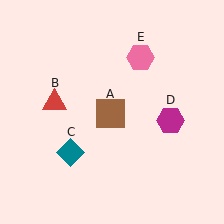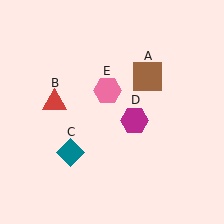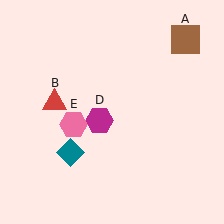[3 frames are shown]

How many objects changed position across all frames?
3 objects changed position: brown square (object A), magenta hexagon (object D), pink hexagon (object E).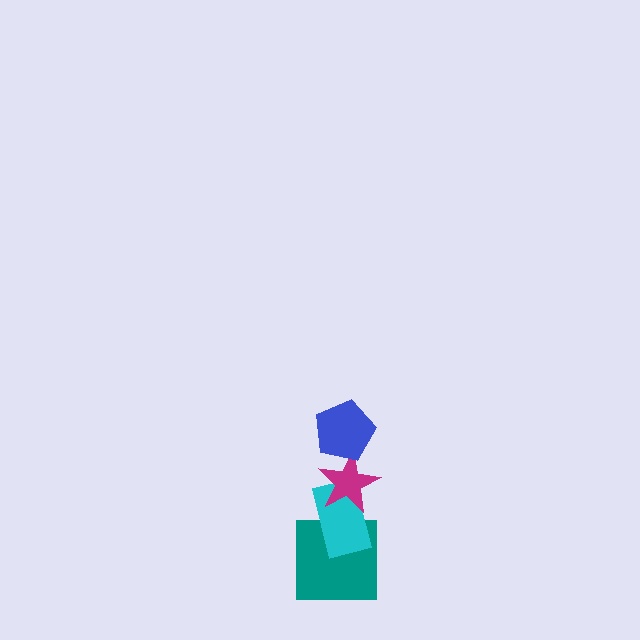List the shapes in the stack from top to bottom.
From top to bottom: the blue pentagon, the magenta star, the cyan rectangle, the teal square.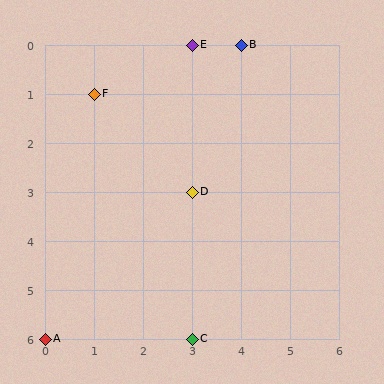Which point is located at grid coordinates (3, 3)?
Point D is at (3, 3).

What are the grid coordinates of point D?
Point D is at grid coordinates (3, 3).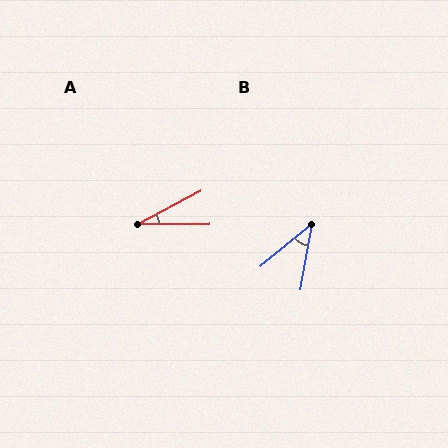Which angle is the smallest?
A, at approximately 27 degrees.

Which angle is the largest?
B, at approximately 40 degrees.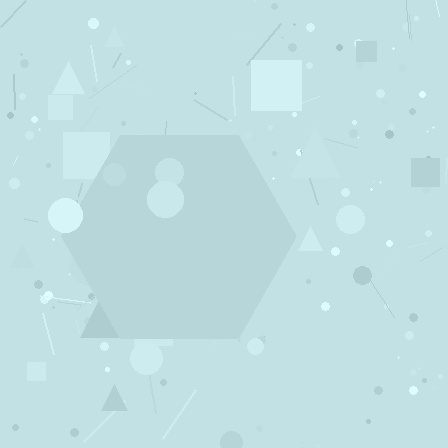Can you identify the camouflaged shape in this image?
The camouflaged shape is a hexagon.